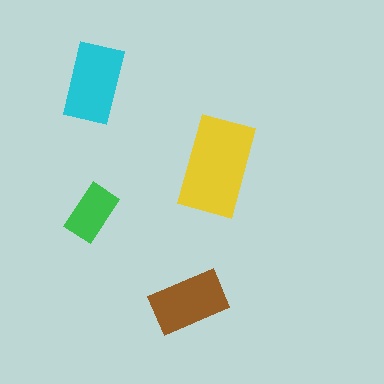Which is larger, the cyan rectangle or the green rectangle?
The cyan one.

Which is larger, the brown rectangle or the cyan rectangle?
The cyan one.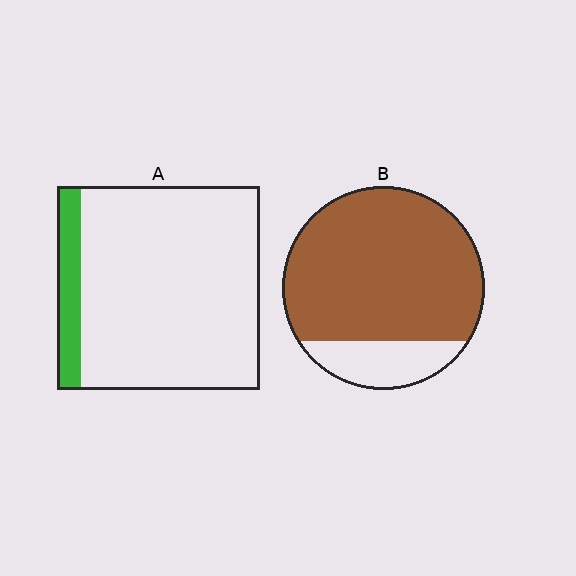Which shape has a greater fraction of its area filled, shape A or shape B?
Shape B.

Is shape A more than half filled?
No.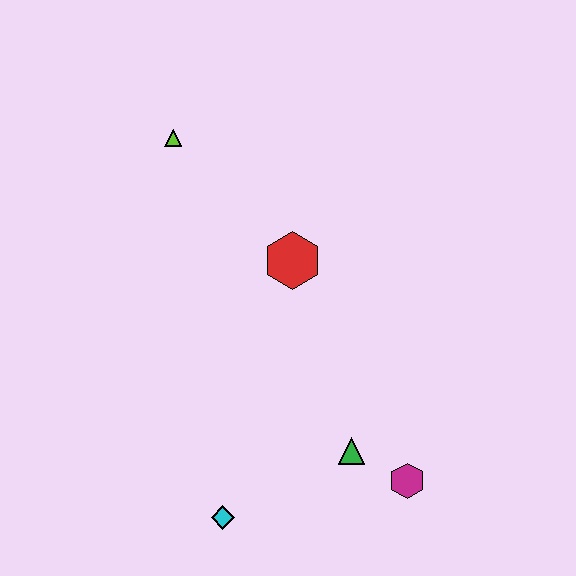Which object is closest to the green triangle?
The magenta hexagon is closest to the green triangle.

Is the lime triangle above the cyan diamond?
Yes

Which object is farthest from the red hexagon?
The cyan diamond is farthest from the red hexagon.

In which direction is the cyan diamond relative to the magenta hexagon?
The cyan diamond is to the left of the magenta hexagon.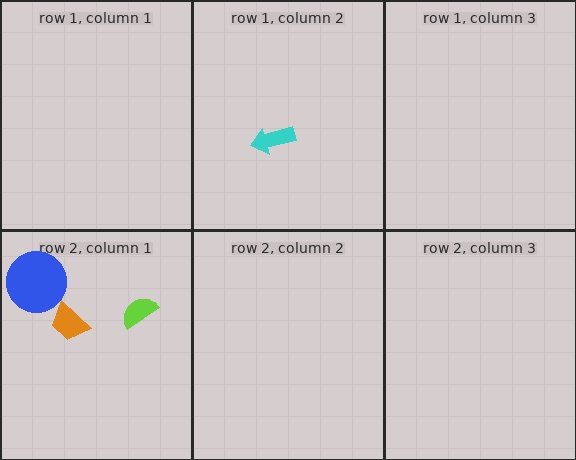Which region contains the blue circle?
The row 2, column 1 region.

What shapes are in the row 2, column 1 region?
The orange trapezoid, the lime semicircle, the blue circle.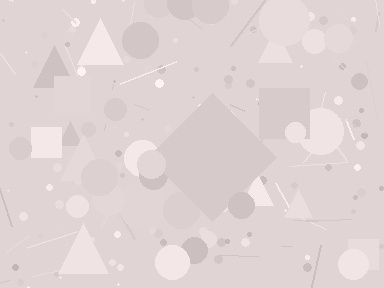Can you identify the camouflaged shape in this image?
The camouflaged shape is a diamond.